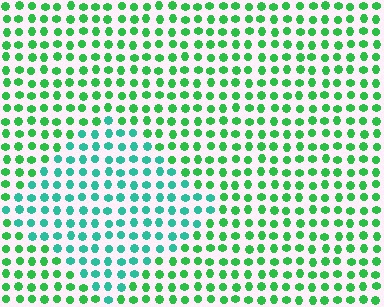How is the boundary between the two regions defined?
The boundary is defined purely by a slight shift in hue (about 36 degrees). Spacing, size, and orientation are identical on both sides.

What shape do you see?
I see a diamond.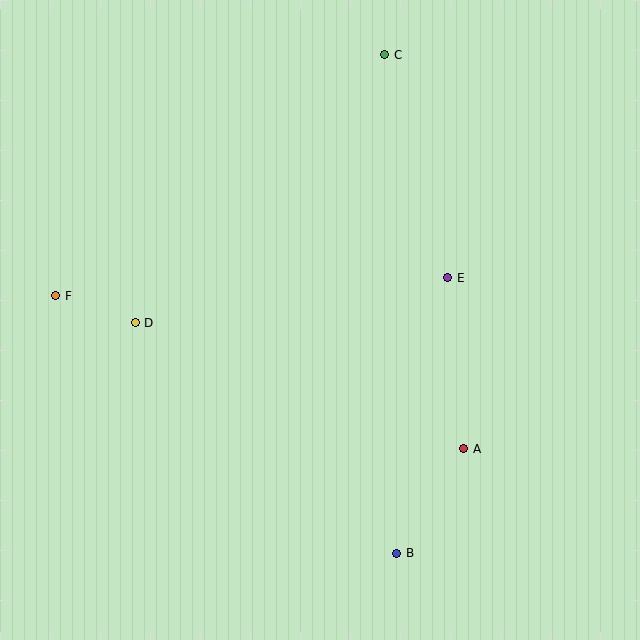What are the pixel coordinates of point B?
Point B is at (397, 553).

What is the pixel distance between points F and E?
The distance between F and E is 392 pixels.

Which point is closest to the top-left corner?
Point F is closest to the top-left corner.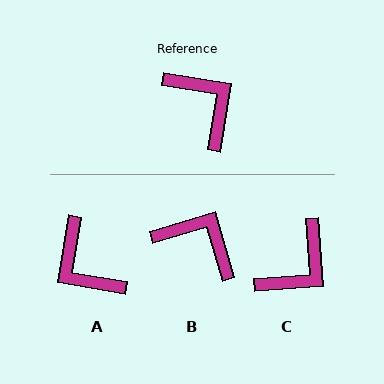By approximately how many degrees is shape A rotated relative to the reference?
Approximately 180 degrees clockwise.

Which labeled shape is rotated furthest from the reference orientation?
A, about 180 degrees away.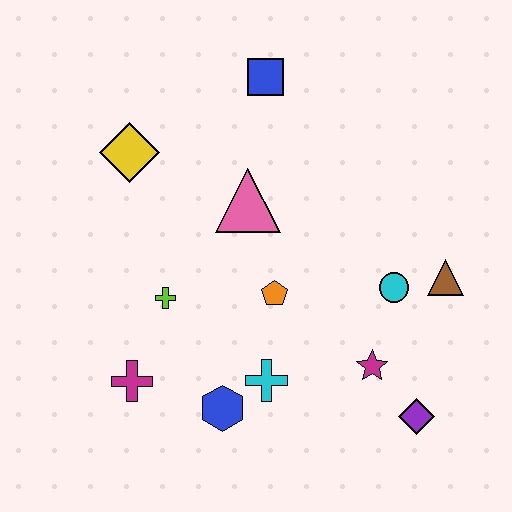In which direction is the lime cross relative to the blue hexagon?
The lime cross is above the blue hexagon.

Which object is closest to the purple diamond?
The magenta star is closest to the purple diamond.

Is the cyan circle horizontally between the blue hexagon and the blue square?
No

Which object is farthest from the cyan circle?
The yellow diamond is farthest from the cyan circle.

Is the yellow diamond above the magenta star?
Yes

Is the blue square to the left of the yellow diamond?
No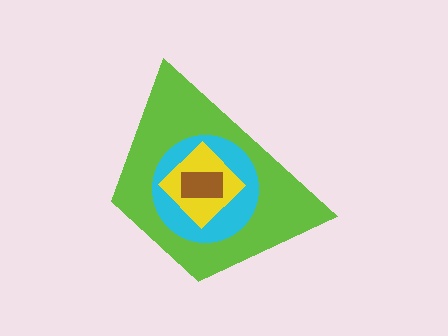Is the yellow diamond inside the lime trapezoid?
Yes.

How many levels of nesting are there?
4.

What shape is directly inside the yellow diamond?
The brown rectangle.